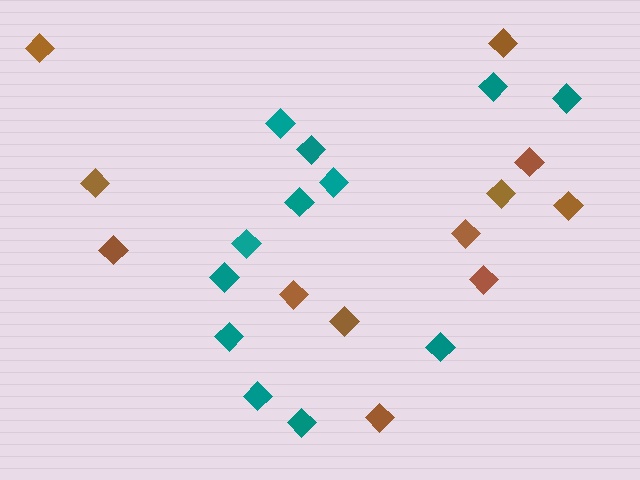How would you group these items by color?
There are 2 groups: one group of teal diamonds (12) and one group of brown diamonds (12).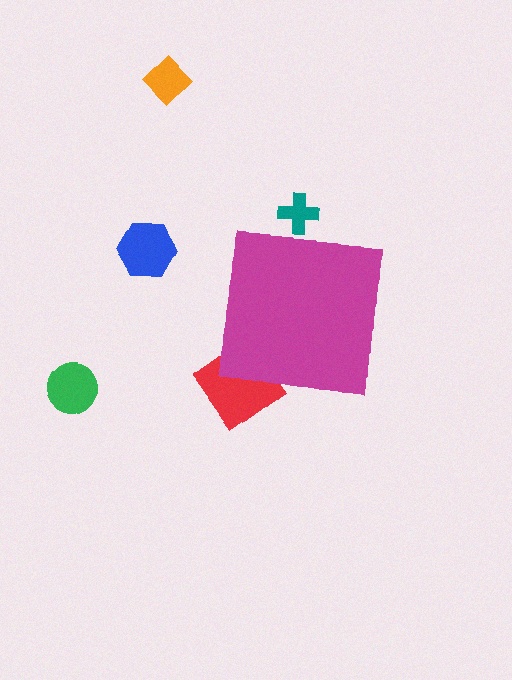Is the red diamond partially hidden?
Yes, the red diamond is partially hidden behind the magenta square.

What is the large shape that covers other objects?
A magenta square.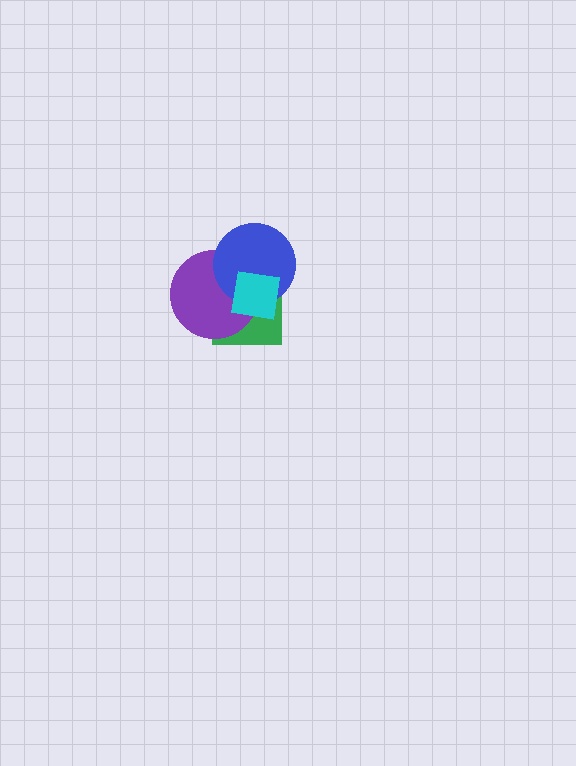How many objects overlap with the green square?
3 objects overlap with the green square.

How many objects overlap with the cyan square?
3 objects overlap with the cyan square.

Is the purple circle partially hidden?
Yes, it is partially covered by another shape.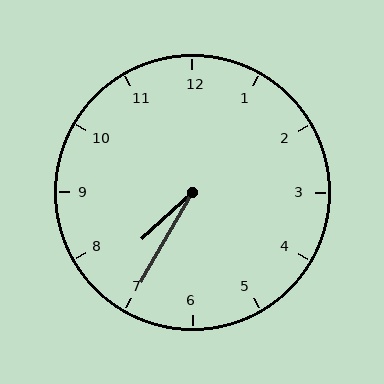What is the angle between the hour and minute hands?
Approximately 18 degrees.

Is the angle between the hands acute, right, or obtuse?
It is acute.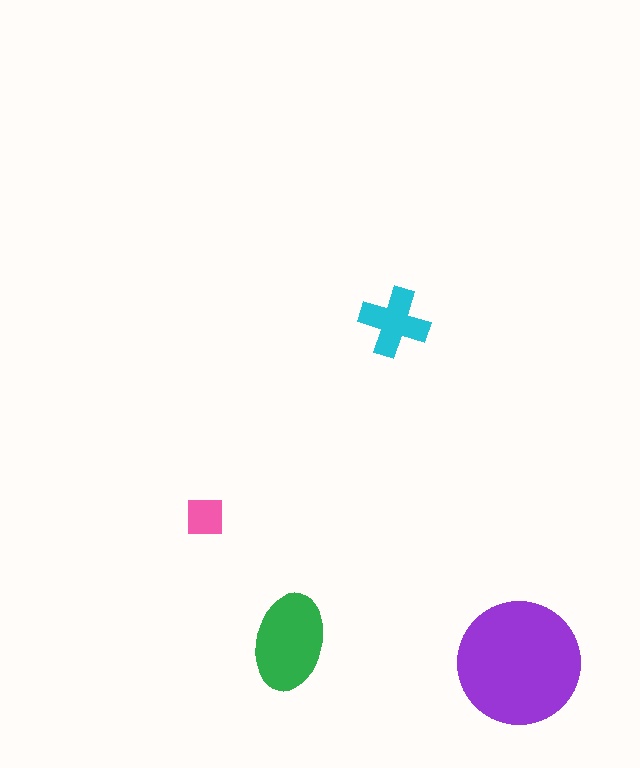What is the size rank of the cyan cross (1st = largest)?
3rd.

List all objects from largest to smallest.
The purple circle, the green ellipse, the cyan cross, the pink square.